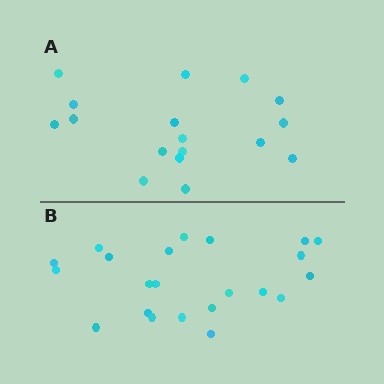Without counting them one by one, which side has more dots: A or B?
Region B (the bottom region) has more dots.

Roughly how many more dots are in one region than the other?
Region B has about 5 more dots than region A.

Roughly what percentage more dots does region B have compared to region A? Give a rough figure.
About 30% more.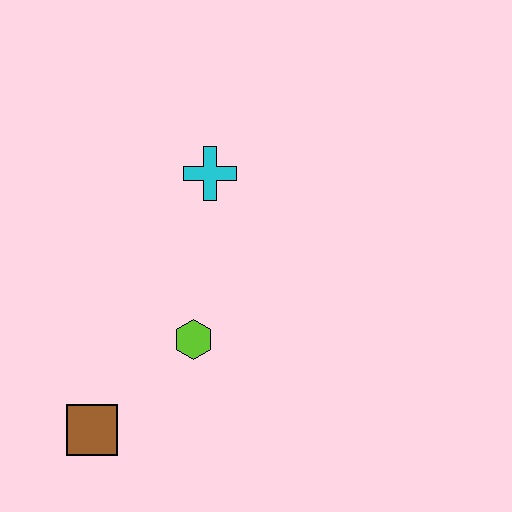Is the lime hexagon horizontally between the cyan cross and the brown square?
Yes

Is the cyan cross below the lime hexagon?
No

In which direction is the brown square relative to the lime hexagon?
The brown square is to the left of the lime hexagon.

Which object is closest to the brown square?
The lime hexagon is closest to the brown square.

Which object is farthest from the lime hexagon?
The cyan cross is farthest from the lime hexagon.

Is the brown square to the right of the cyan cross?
No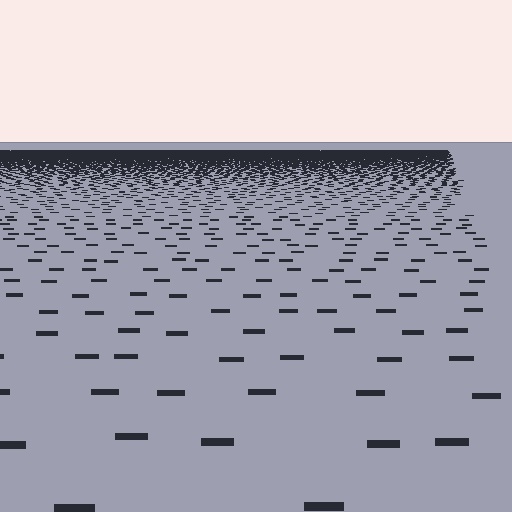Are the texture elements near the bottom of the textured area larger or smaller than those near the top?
Larger. Near the bottom, elements are closer to the viewer and appear at a bigger on-screen size.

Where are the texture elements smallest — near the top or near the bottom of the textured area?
Near the top.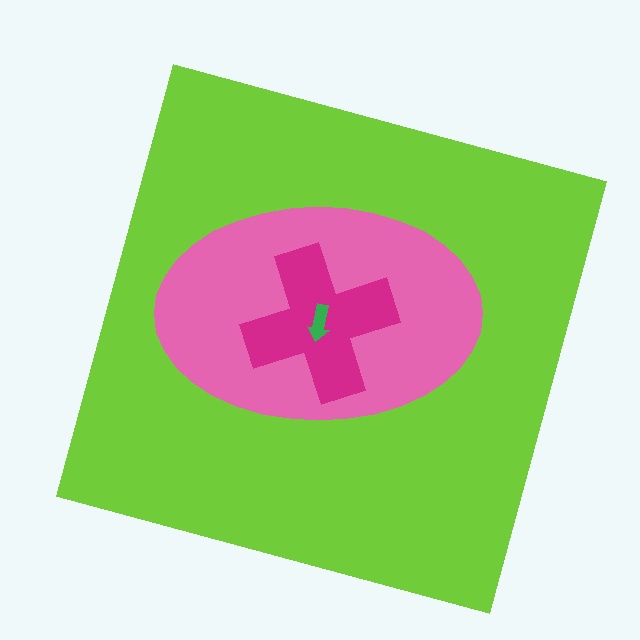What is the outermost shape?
The lime square.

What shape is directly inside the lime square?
The pink ellipse.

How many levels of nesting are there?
4.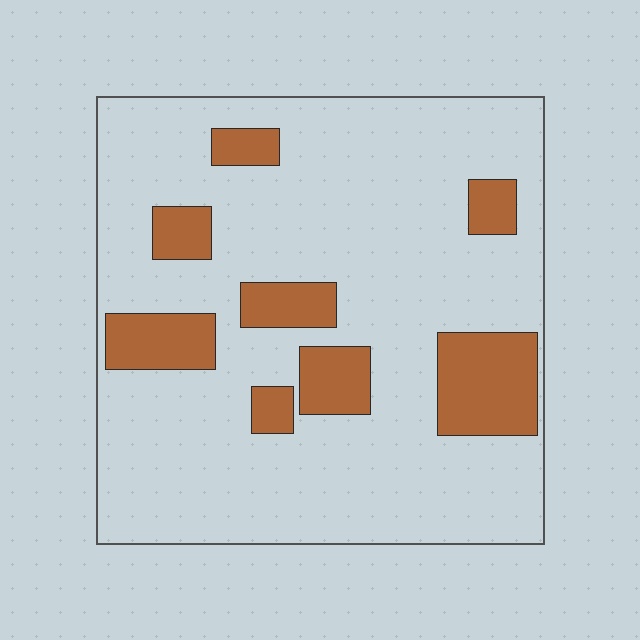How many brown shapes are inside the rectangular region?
8.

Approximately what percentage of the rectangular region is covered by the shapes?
Approximately 20%.